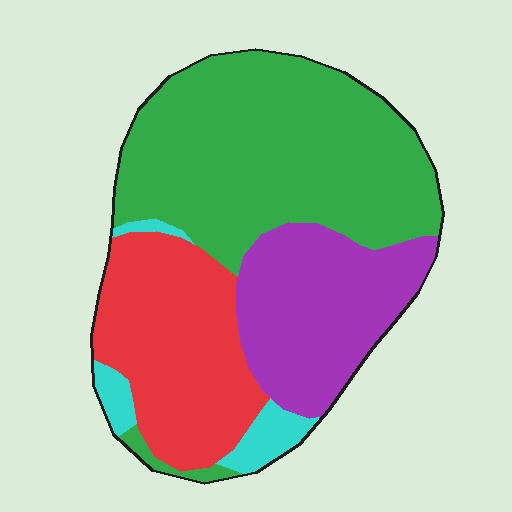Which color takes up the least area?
Cyan, at roughly 5%.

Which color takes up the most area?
Green, at roughly 45%.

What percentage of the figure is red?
Red takes up about one quarter (1/4) of the figure.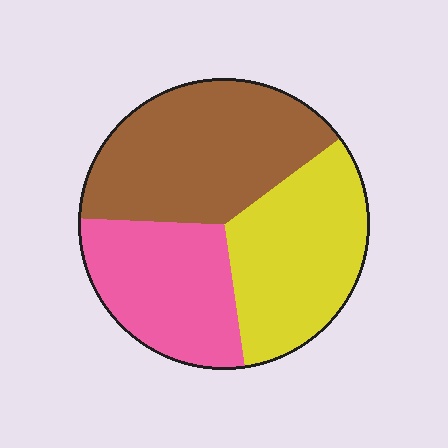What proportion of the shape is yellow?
Yellow takes up about one third (1/3) of the shape.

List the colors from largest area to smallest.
From largest to smallest: brown, yellow, pink.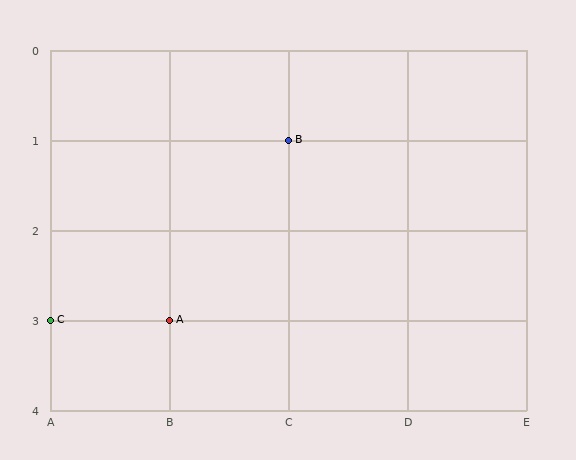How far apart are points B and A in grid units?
Points B and A are 1 column and 2 rows apart (about 2.2 grid units diagonally).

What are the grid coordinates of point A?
Point A is at grid coordinates (B, 3).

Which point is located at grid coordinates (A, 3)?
Point C is at (A, 3).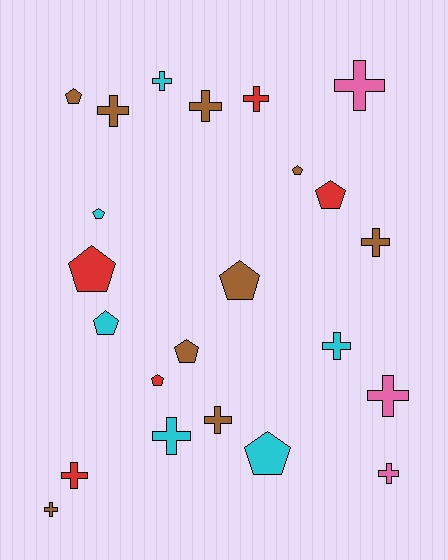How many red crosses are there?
There are 2 red crosses.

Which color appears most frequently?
Brown, with 9 objects.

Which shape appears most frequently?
Cross, with 13 objects.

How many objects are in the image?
There are 23 objects.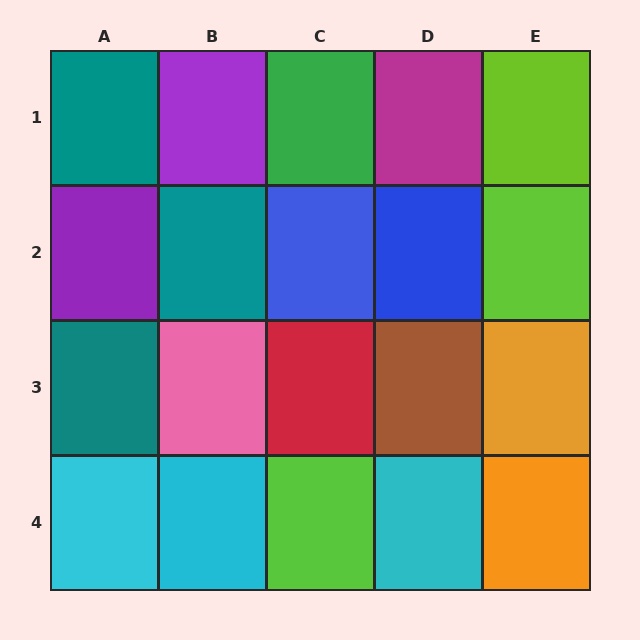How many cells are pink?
1 cell is pink.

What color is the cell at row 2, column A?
Purple.